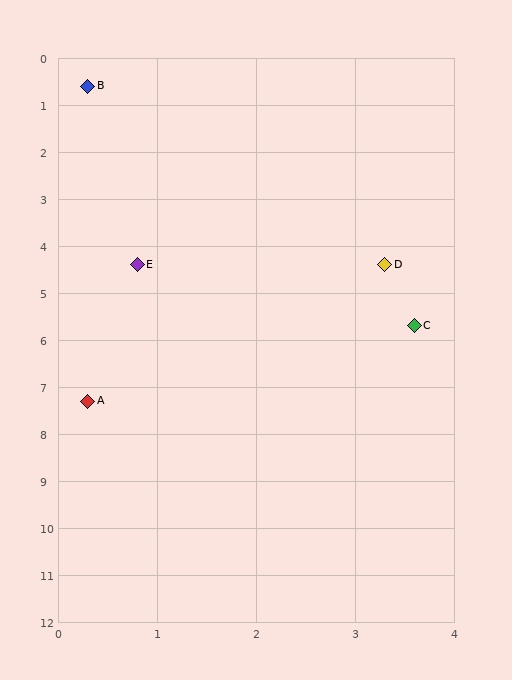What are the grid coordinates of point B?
Point B is at approximately (0.3, 0.6).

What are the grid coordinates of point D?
Point D is at approximately (3.3, 4.4).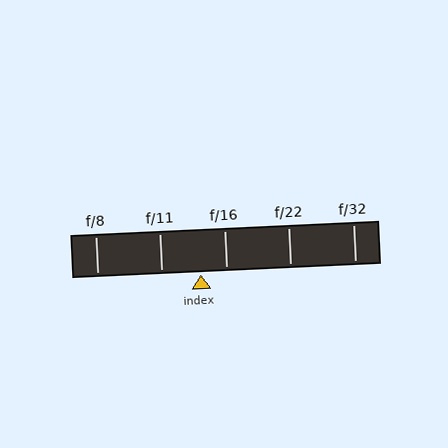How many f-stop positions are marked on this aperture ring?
There are 5 f-stop positions marked.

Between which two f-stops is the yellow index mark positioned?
The index mark is between f/11 and f/16.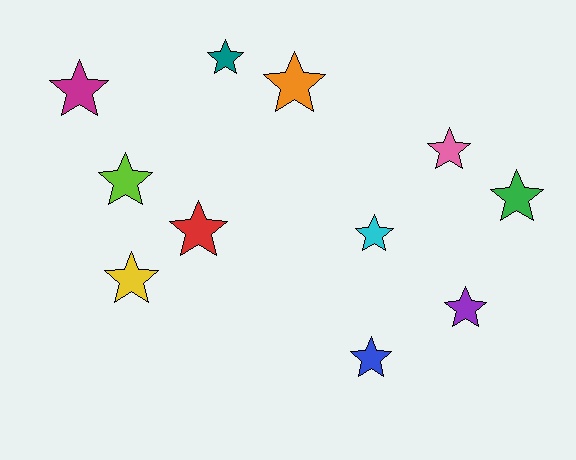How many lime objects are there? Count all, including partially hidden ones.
There is 1 lime object.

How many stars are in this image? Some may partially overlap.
There are 11 stars.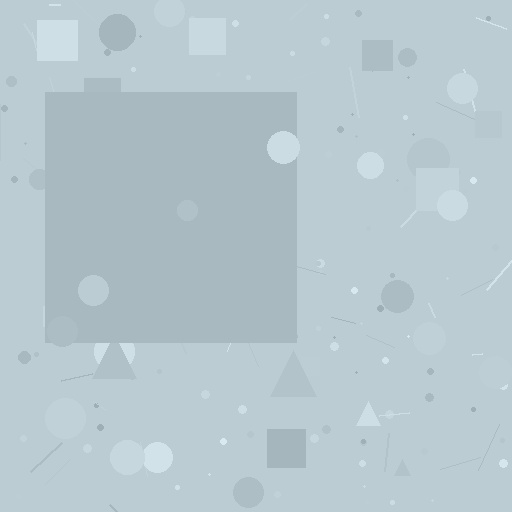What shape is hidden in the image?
A square is hidden in the image.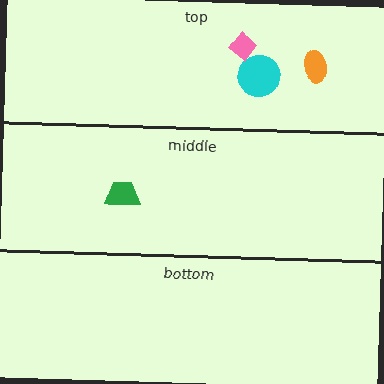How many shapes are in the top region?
3.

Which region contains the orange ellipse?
The top region.